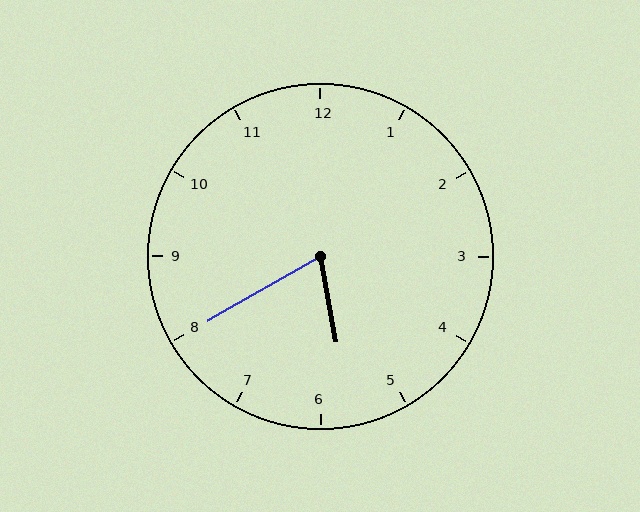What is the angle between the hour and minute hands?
Approximately 70 degrees.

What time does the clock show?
5:40.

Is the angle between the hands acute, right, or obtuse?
It is acute.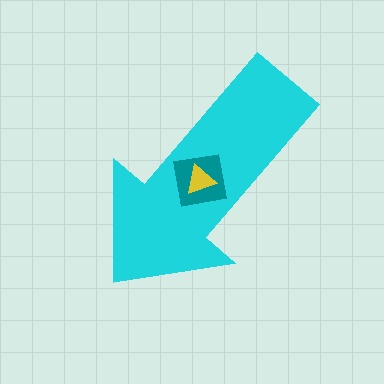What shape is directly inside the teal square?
The yellow triangle.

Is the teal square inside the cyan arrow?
Yes.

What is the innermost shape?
The yellow triangle.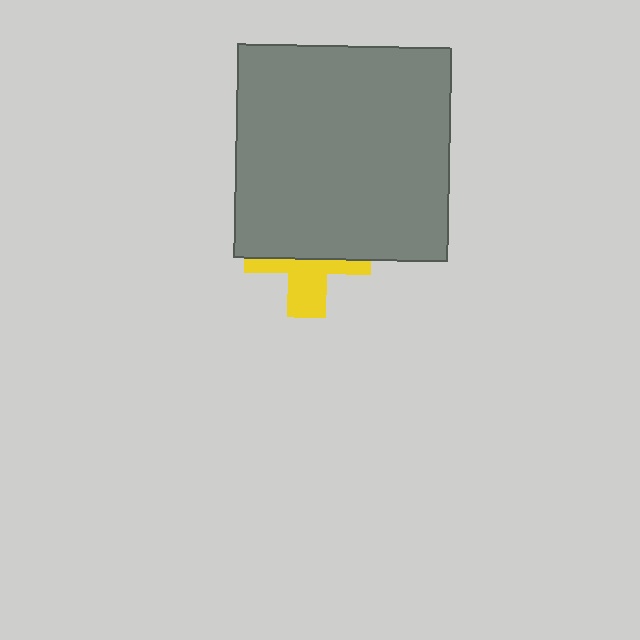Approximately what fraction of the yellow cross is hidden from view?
Roughly 58% of the yellow cross is hidden behind the gray square.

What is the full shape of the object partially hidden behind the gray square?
The partially hidden object is a yellow cross.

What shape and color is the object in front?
The object in front is a gray square.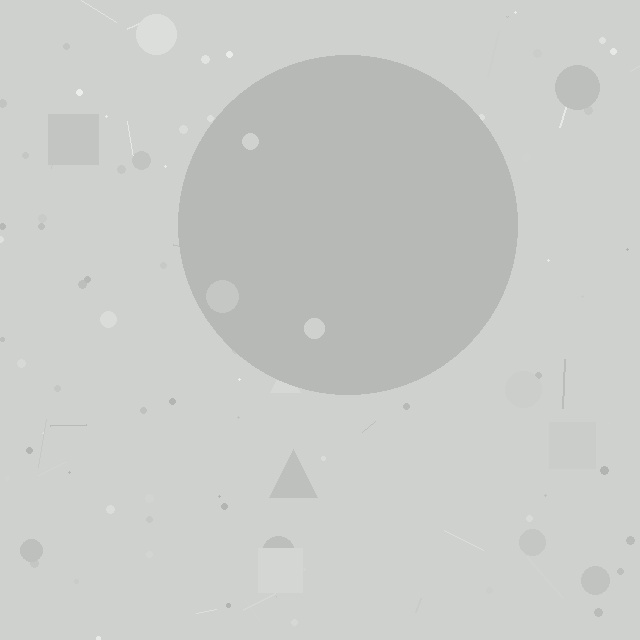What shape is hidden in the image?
A circle is hidden in the image.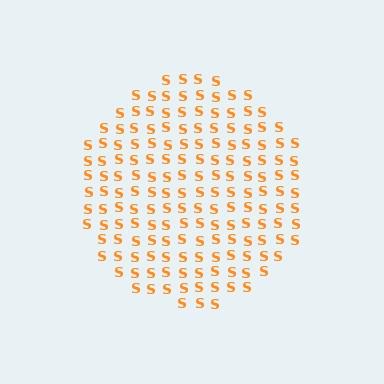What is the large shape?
The large shape is a circle.